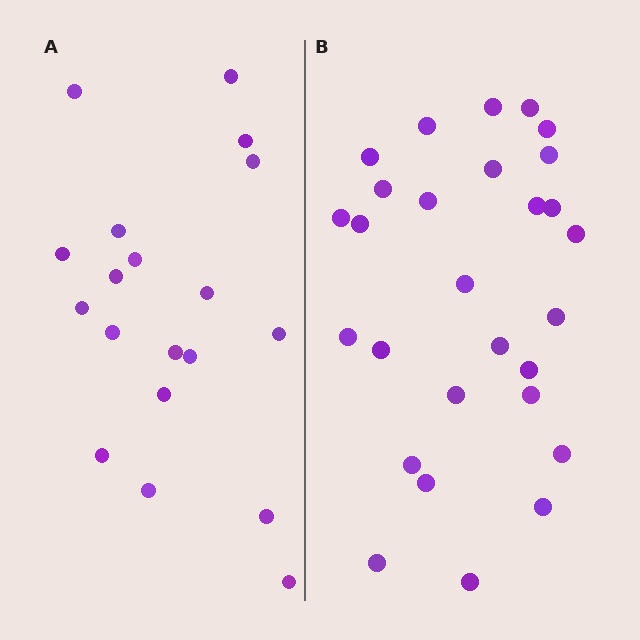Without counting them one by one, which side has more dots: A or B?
Region B (the right region) has more dots.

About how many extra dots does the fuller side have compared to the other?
Region B has roughly 8 or so more dots than region A.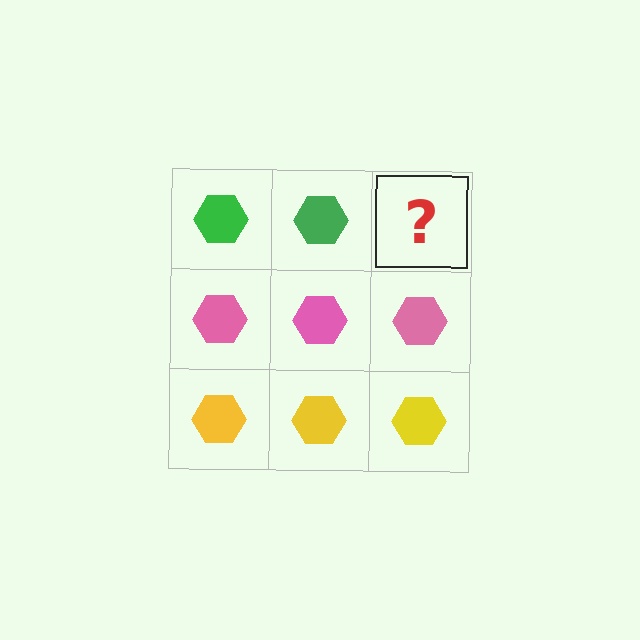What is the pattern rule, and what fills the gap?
The rule is that each row has a consistent color. The gap should be filled with a green hexagon.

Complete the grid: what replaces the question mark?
The question mark should be replaced with a green hexagon.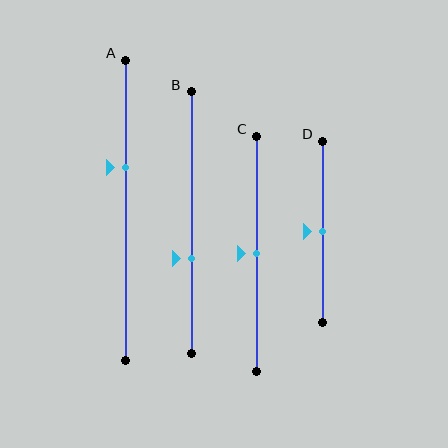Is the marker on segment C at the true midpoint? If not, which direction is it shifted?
Yes, the marker on segment C is at the true midpoint.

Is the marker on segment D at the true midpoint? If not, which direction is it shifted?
Yes, the marker on segment D is at the true midpoint.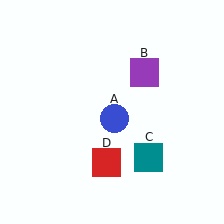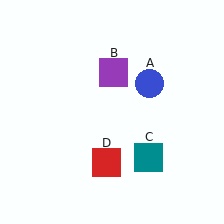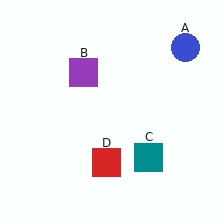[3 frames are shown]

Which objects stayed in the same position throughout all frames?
Teal square (object C) and red square (object D) remained stationary.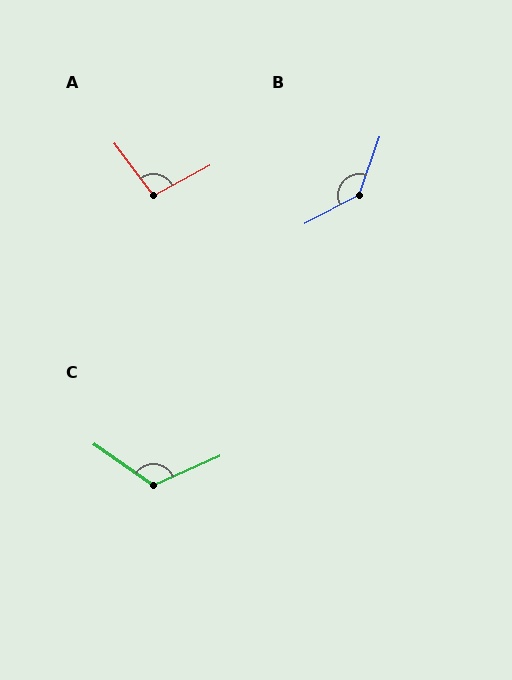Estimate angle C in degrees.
Approximately 121 degrees.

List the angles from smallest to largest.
A (98°), C (121°), B (136°).